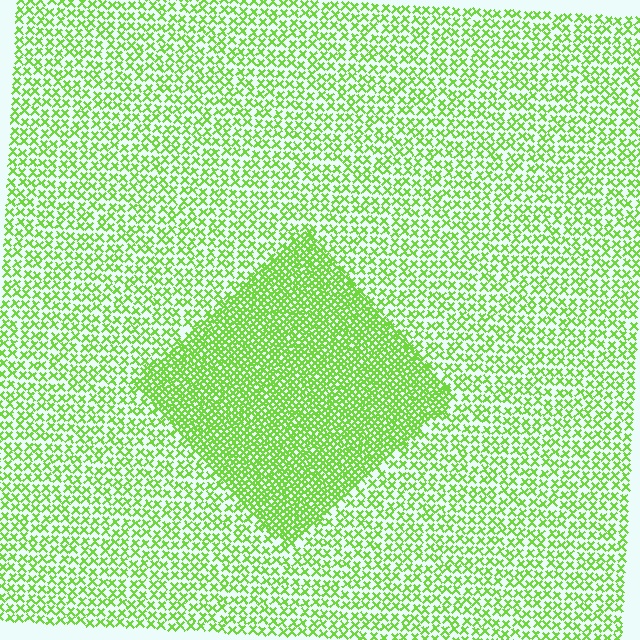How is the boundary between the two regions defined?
The boundary is defined by a change in element density (approximately 2.3x ratio). All elements are the same color, size, and shape.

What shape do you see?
I see a diamond.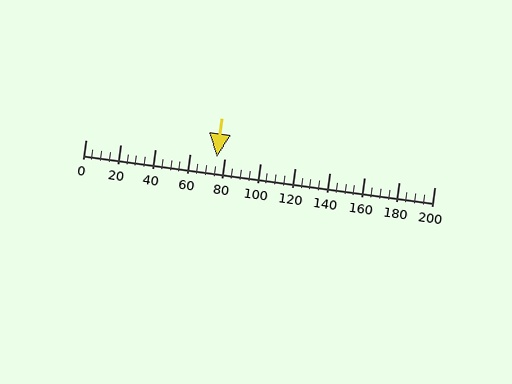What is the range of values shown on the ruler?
The ruler shows values from 0 to 200.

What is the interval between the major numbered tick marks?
The major tick marks are spaced 20 units apart.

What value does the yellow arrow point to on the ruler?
The yellow arrow points to approximately 75.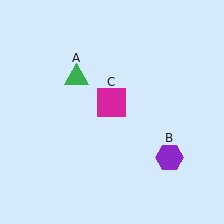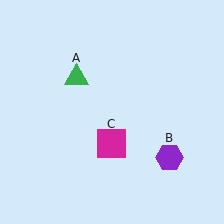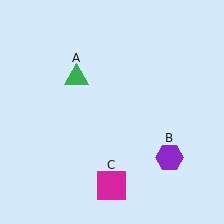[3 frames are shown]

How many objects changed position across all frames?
1 object changed position: magenta square (object C).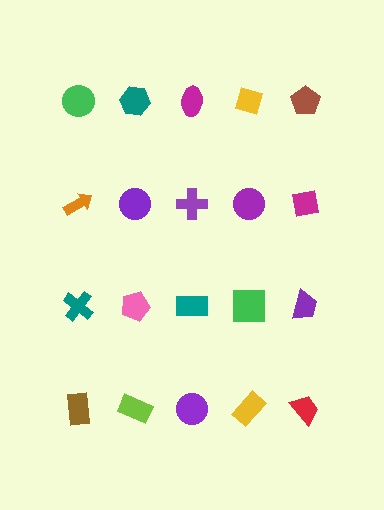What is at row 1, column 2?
A teal hexagon.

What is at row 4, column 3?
A purple circle.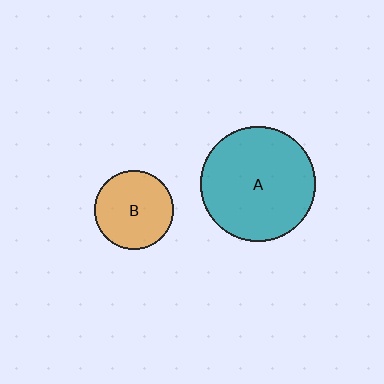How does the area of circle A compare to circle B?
Approximately 2.1 times.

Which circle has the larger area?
Circle A (teal).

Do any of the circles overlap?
No, none of the circles overlap.